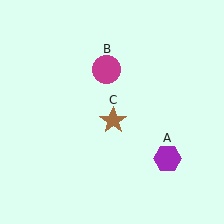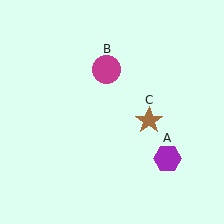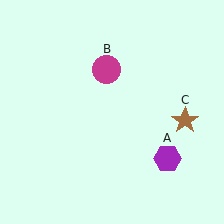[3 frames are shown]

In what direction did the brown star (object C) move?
The brown star (object C) moved right.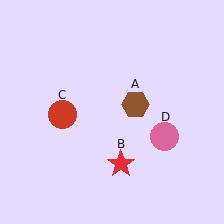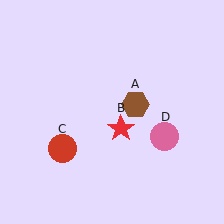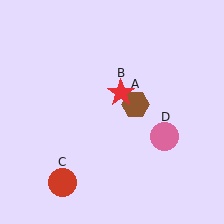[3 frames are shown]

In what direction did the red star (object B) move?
The red star (object B) moved up.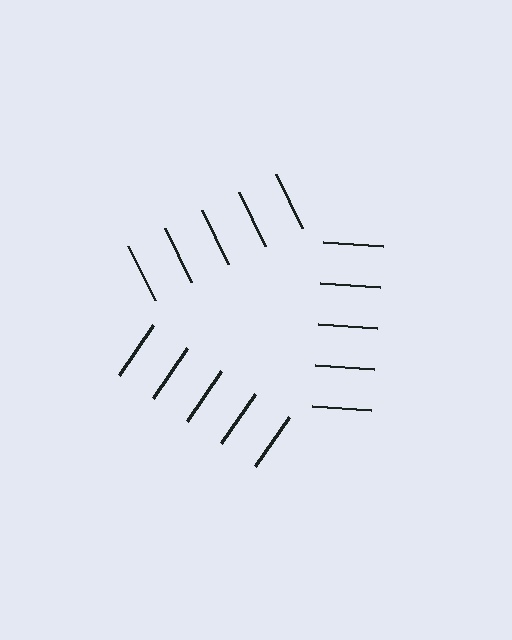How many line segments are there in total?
15 — 5 along each of the 3 edges.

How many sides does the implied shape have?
3 sides — the line-ends trace a triangle.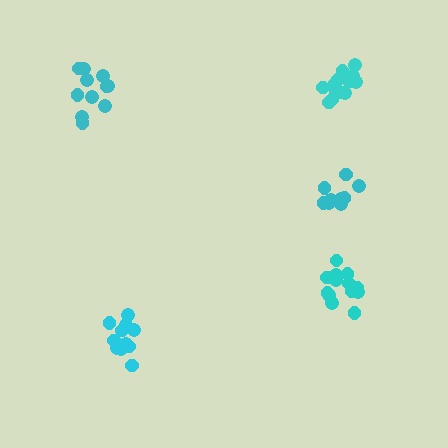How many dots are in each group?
Group 1: 9 dots, Group 2: 14 dots, Group 3: 11 dots, Group 4: 11 dots, Group 5: 13 dots (58 total).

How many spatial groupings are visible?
There are 5 spatial groupings.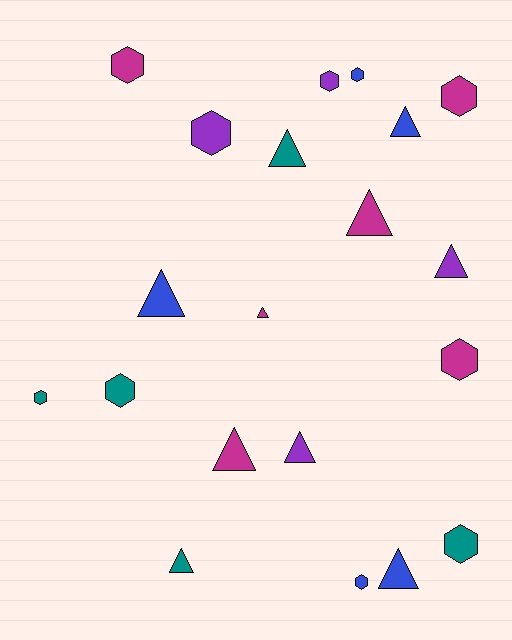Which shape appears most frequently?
Hexagon, with 10 objects.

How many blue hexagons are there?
There are 2 blue hexagons.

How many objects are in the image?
There are 20 objects.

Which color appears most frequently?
Magenta, with 6 objects.